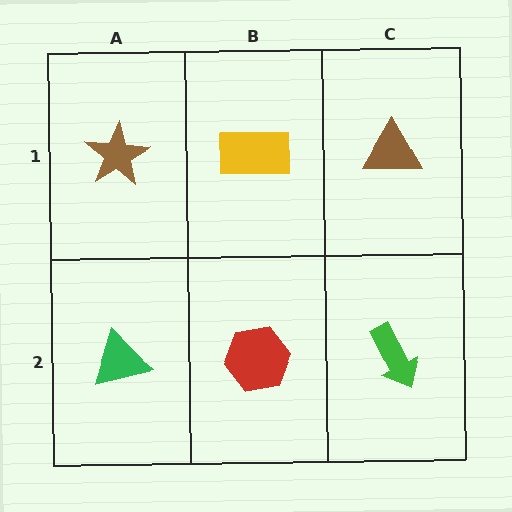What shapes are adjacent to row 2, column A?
A brown star (row 1, column A), a red hexagon (row 2, column B).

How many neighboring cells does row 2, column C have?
2.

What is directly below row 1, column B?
A red hexagon.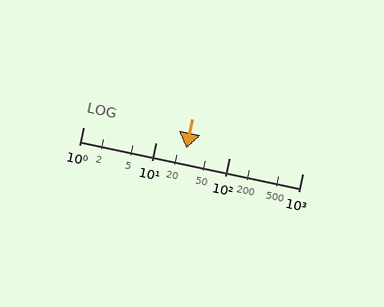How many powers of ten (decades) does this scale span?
The scale spans 3 decades, from 1 to 1000.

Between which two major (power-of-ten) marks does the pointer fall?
The pointer is between 10 and 100.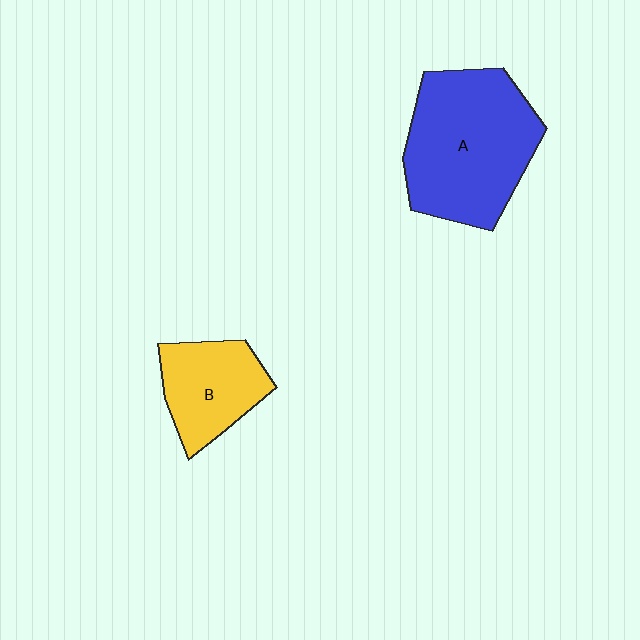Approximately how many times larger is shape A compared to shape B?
Approximately 1.9 times.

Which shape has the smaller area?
Shape B (yellow).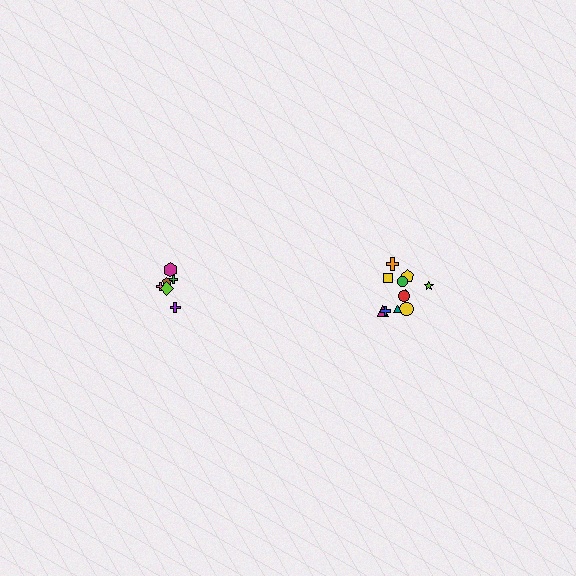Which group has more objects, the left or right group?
The right group.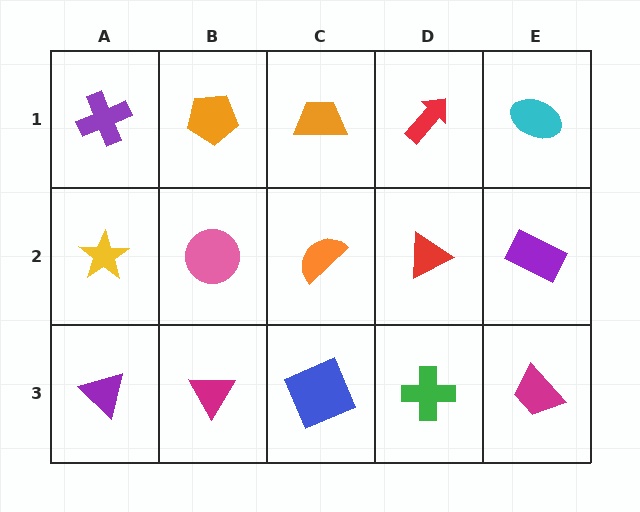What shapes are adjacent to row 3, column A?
A yellow star (row 2, column A), a magenta triangle (row 3, column B).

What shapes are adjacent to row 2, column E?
A cyan ellipse (row 1, column E), a magenta trapezoid (row 3, column E), a red triangle (row 2, column D).